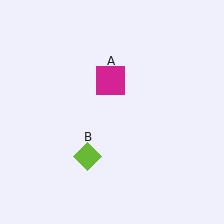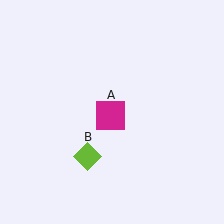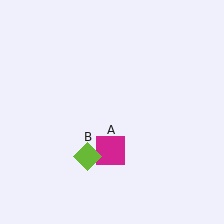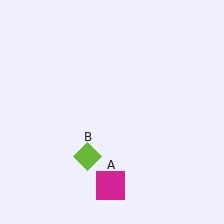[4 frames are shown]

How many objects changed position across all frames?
1 object changed position: magenta square (object A).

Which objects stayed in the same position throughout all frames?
Lime diamond (object B) remained stationary.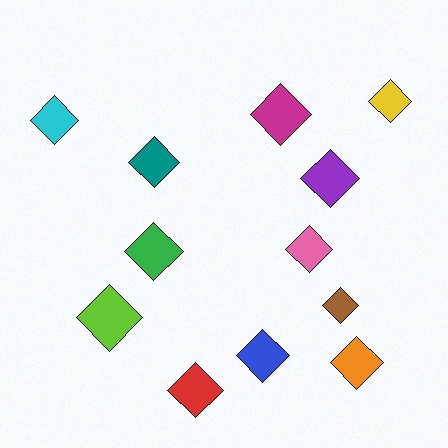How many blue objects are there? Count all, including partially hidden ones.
There is 1 blue object.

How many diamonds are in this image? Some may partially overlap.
There are 12 diamonds.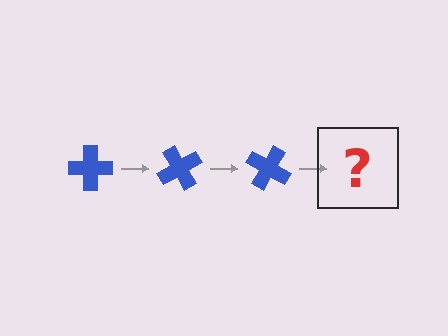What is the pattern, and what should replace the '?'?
The pattern is that the cross rotates 60 degrees each step. The '?' should be a blue cross rotated 180 degrees.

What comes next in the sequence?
The next element should be a blue cross rotated 180 degrees.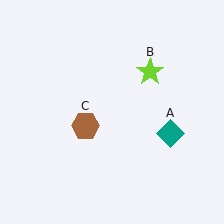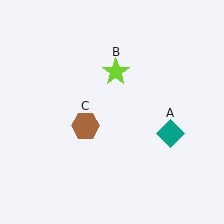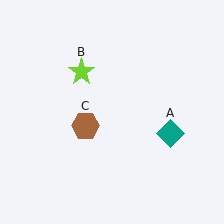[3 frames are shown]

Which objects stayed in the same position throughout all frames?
Teal diamond (object A) and brown hexagon (object C) remained stationary.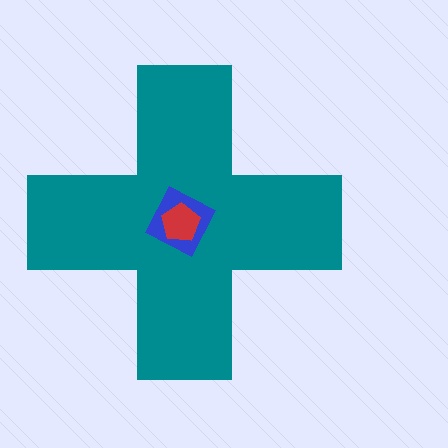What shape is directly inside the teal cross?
The blue diamond.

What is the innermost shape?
The red pentagon.